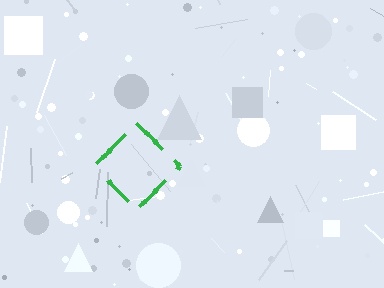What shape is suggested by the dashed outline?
The dashed outline suggests a diamond.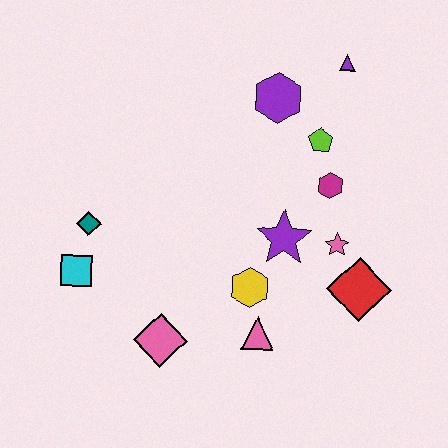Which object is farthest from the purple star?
The cyan square is farthest from the purple star.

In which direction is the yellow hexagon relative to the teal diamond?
The yellow hexagon is to the right of the teal diamond.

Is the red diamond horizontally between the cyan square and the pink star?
No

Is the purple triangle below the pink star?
No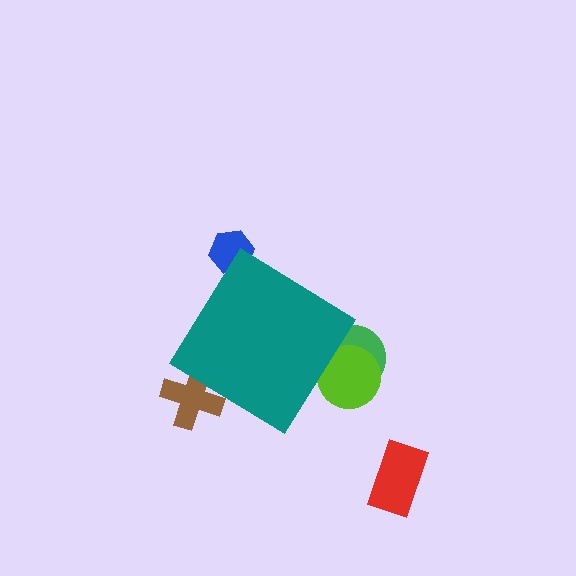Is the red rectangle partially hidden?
No, the red rectangle is fully visible.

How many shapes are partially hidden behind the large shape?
4 shapes are partially hidden.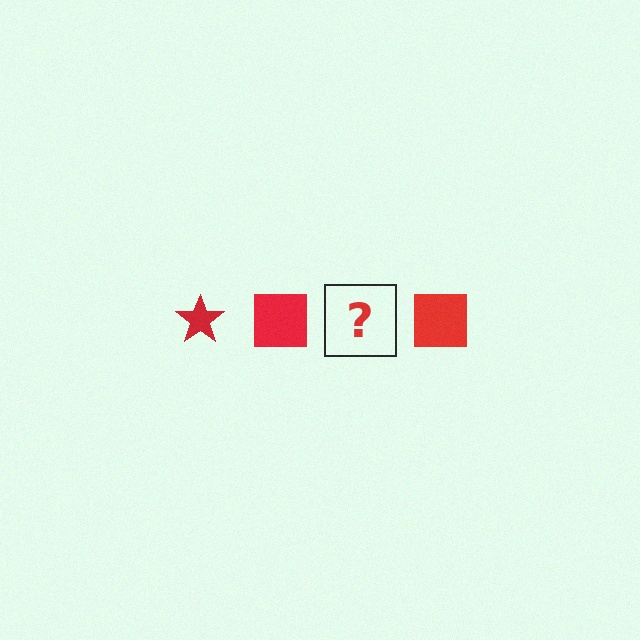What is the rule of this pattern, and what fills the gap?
The rule is that the pattern cycles through star, square shapes in red. The gap should be filled with a red star.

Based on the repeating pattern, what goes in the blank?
The blank should be a red star.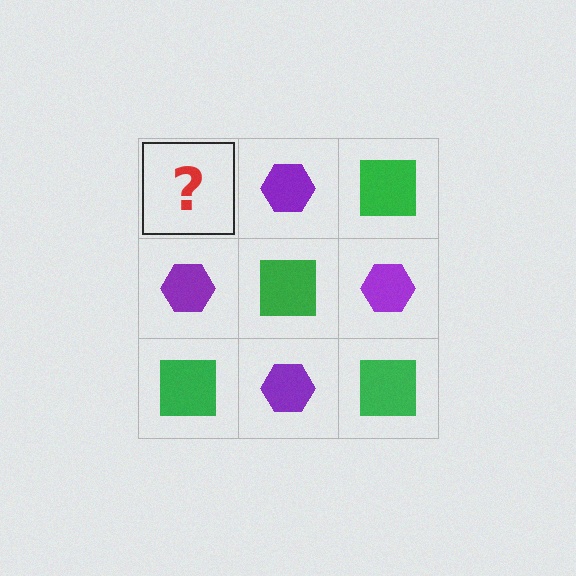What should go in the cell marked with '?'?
The missing cell should contain a green square.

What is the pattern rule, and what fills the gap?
The rule is that it alternates green square and purple hexagon in a checkerboard pattern. The gap should be filled with a green square.